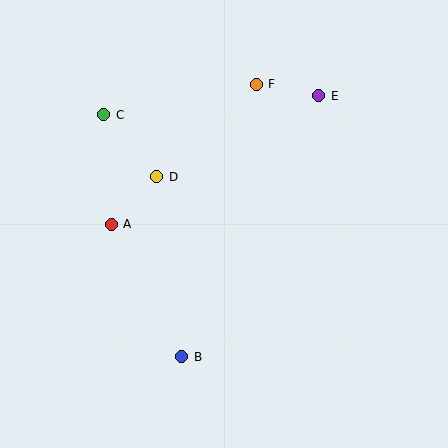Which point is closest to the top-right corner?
Point E is closest to the top-right corner.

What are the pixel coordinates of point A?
Point A is at (111, 224).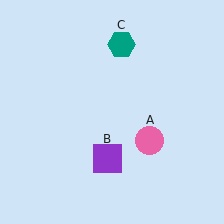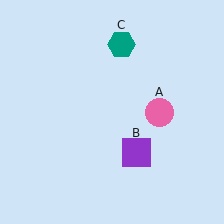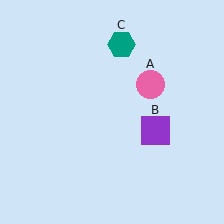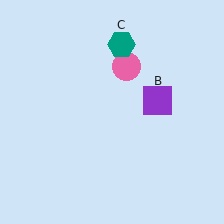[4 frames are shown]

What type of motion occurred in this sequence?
The pink circle (object A), purple square (object B) rotated counterclockwise around the center of the scene.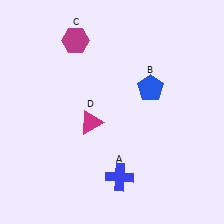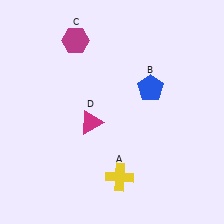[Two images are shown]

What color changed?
The cross (A) changed from blue in Image 1 to yellow in Image 2.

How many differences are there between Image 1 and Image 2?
There is 1 difference between the two images.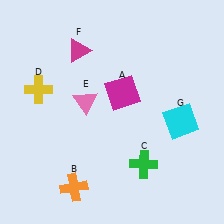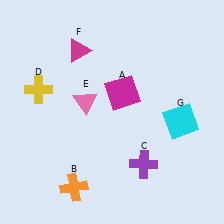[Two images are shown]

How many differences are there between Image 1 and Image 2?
There is 1 difference between the two images.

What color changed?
The cross (C) changed from green in Image 1 to purple in Image 2.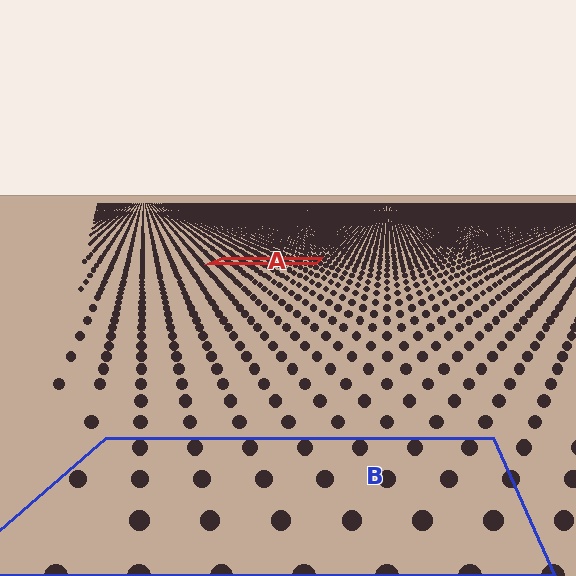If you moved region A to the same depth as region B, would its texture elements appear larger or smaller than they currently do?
They would appear larger. At a closer depth, the same texture elements are projected at a bigger on-screen size.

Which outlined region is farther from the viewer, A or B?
Region A is farther from the viewer — the texture elements inside it appear smaller and more densely packed.